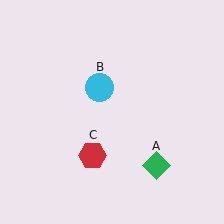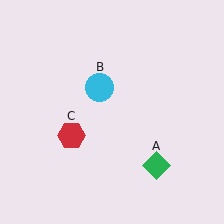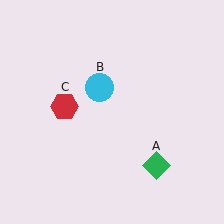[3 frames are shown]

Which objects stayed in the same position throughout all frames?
Green diamond (object A) and cyan circle (object B) remained stationary.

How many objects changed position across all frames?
1 object changed position: red hexagon (object C).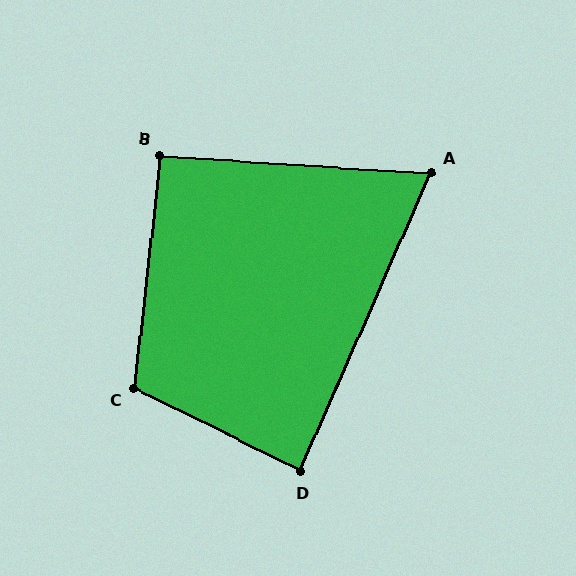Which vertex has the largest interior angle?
C, at approximately 110 degrees.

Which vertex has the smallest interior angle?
A, at approximately 70 degrees.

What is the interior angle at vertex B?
Approximately 93 degrees (approximately right).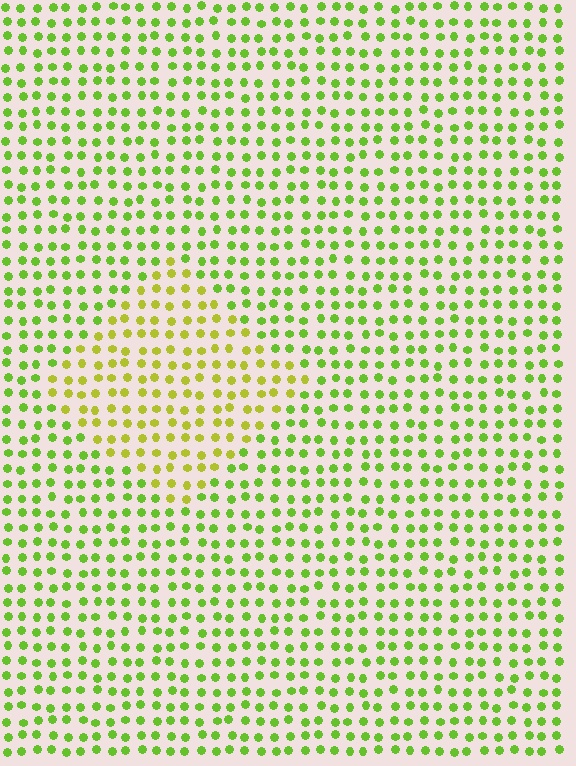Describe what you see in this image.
The image is filled with small lime elements in a uniform arrangement. A diamond-shaped region is visible where the elements are tinted to a slightly different hue, forming a subtle color boundary.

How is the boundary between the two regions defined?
The boundary is defined purely by a slight shift in hue (about 30 degrees). Spacing, size, and orientation are identical on both sides.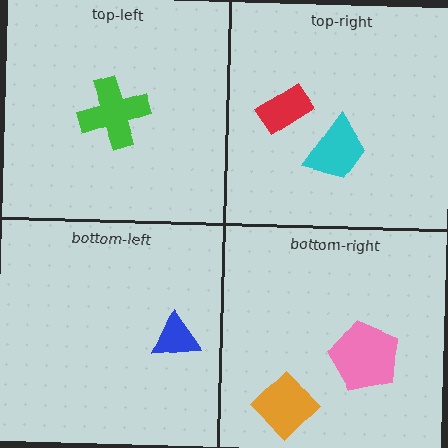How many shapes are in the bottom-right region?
2.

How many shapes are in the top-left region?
1.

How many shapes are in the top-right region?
2.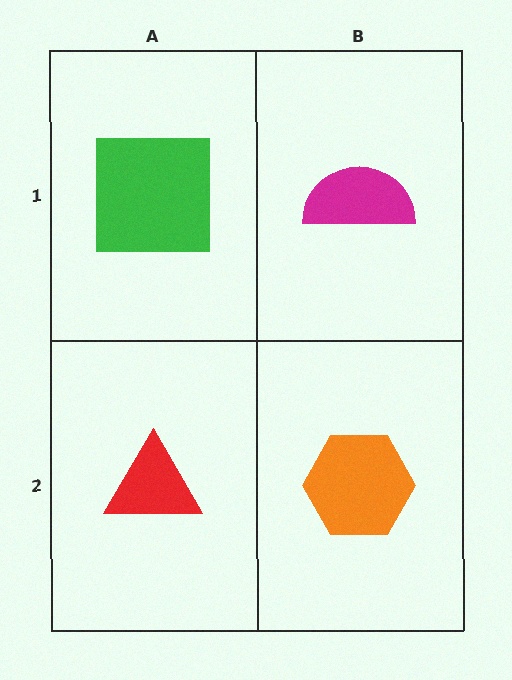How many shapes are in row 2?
2 shapes.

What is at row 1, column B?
A magenta semicircle.